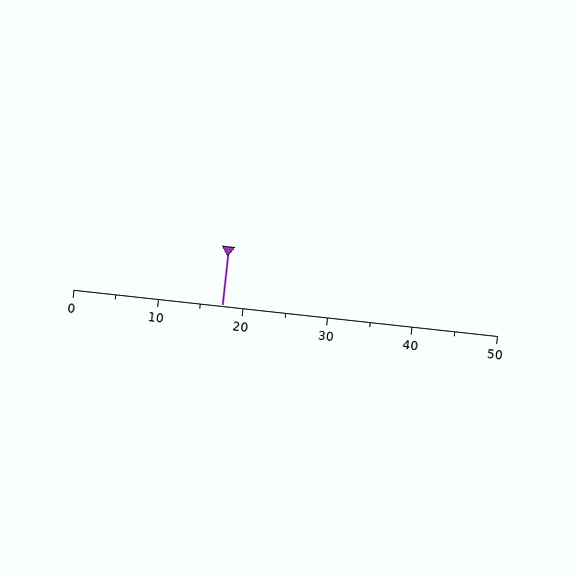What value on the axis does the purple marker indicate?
The marker indicates approximately 17.5.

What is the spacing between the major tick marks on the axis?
The major ticks are spaced 10 apart.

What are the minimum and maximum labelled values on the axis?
The axis runs from 0 to 50.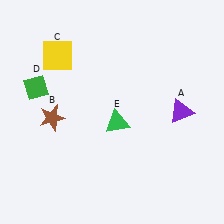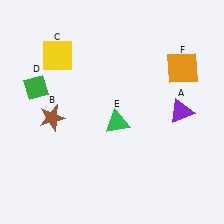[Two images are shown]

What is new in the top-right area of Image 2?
An orange square (F) was added in the top-right area of Image 2.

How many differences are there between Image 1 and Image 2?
There is 1 difference between the two images.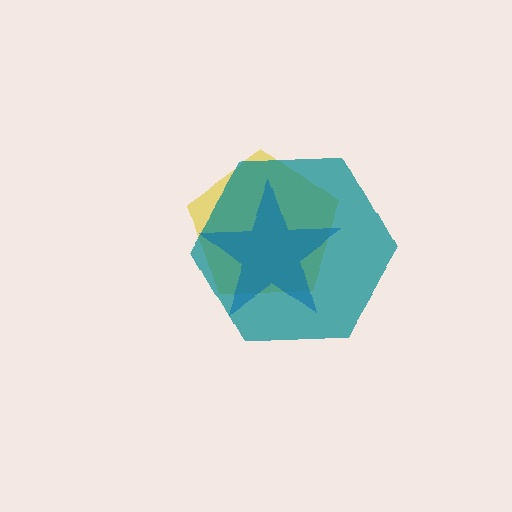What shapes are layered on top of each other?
The layered shapes are: a yellow pentagon, a blue star, a teal hexagon.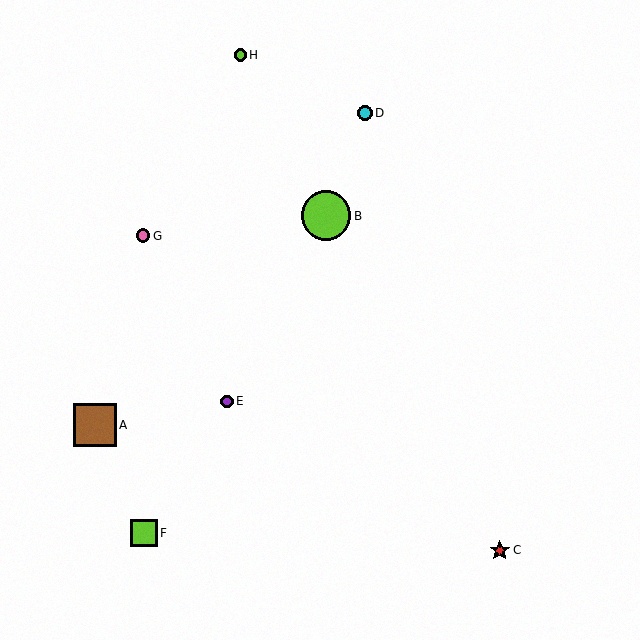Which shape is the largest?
The lime circle (labeled B) is the largest.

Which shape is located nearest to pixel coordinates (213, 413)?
The purple circle (labeled E) at (227, 401) is nearest to that location.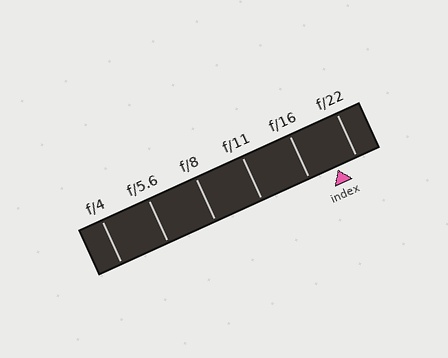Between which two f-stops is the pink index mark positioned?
The index mark is between f/16 and f/22.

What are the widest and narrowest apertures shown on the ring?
The widest aperture shown is f/4 and the narrowest is f/22.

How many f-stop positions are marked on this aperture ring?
There are 6 f-stop positions marked.